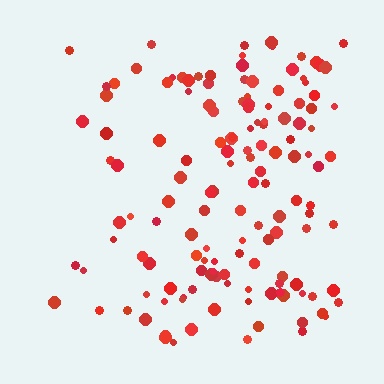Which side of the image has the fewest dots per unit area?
The left.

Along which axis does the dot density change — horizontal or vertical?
Horizontal.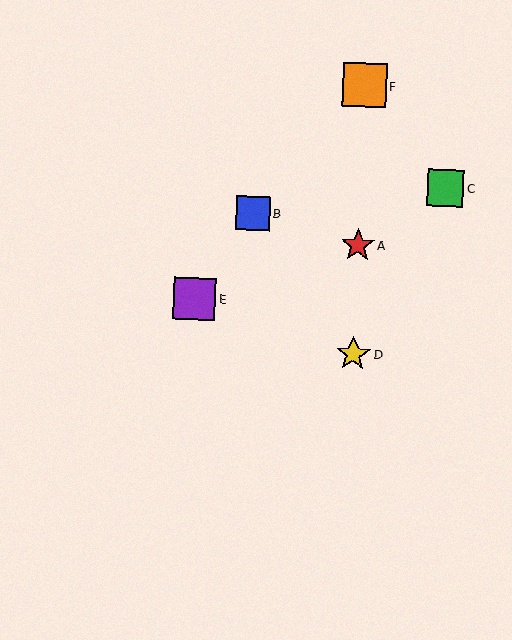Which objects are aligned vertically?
Objects A, D, F are aligned vertically.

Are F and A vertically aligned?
Yes, both are at x≈365.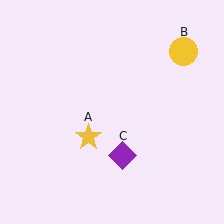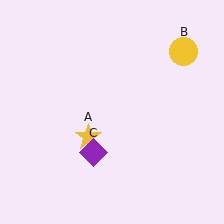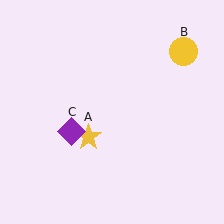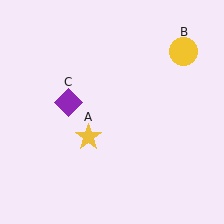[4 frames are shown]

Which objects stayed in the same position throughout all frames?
Yellow star (object A) and yellow circle (object B) remained stationary.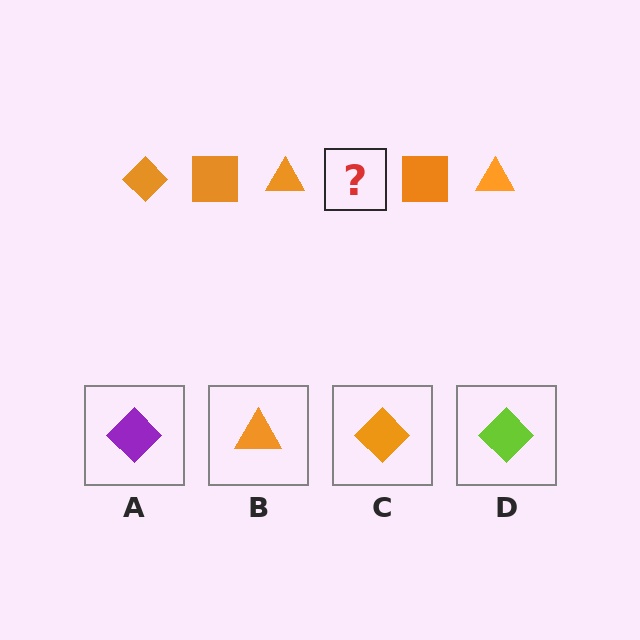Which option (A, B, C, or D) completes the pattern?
C.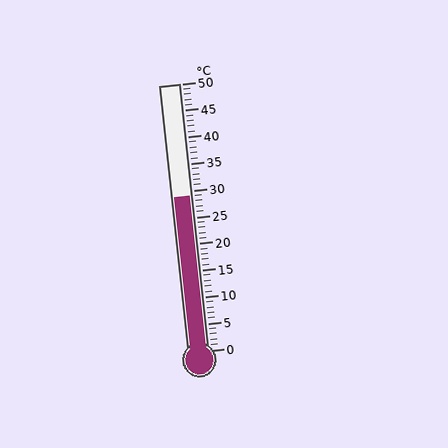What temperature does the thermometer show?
The thermometer shows approximately 29°C.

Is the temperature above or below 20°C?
The temperature is above 20°C.